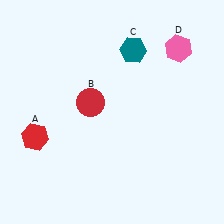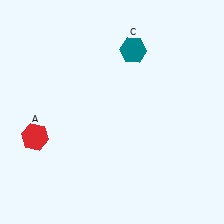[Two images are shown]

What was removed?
The red circle (B), the pink hexagon (D) were removed in Image 2.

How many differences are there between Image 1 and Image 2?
There are 2 differences between the two images.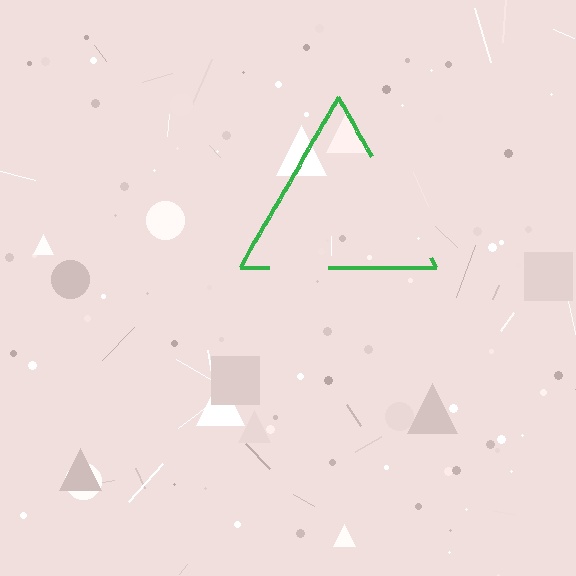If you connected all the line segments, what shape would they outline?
They would outline a triangle.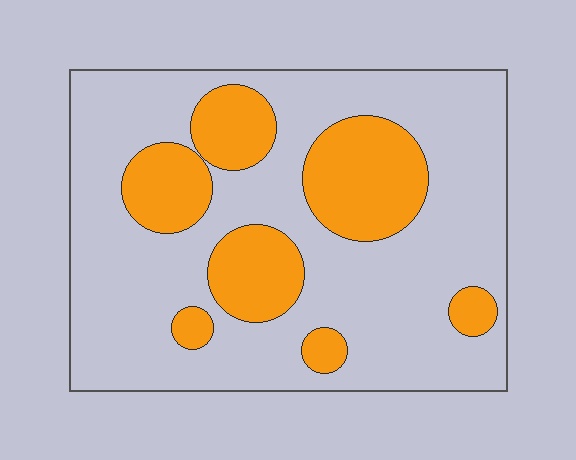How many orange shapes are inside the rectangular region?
7.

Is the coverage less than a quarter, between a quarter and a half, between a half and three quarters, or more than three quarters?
Between a quarter and a half.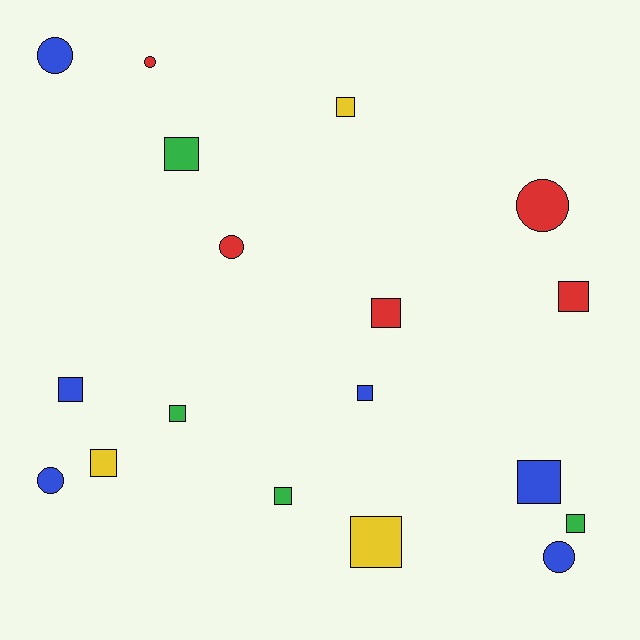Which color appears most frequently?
Blue, with 6 objects.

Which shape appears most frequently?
Square, with 12 objects.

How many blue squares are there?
There are 3 blue squares.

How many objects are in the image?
There are 18 objects.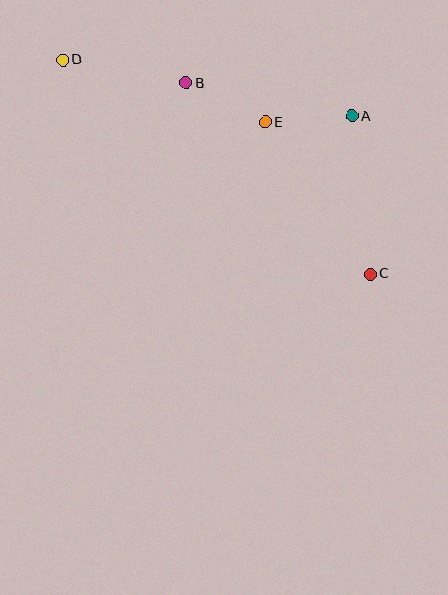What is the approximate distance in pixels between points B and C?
The distance between B and C is approximately 265 pixels.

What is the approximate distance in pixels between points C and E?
The distance between C and E is approximately 184 pixels.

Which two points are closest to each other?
Points A and E are closest to each other.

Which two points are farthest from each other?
Points C and D are farthest from each other.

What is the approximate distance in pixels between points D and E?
The distance between D and E is approximately 212 pixels.